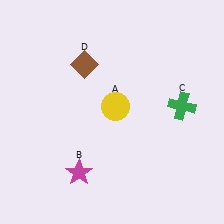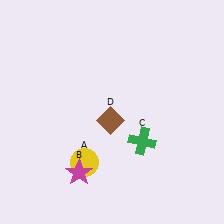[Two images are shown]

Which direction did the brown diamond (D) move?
The brown diamond (D) moved down.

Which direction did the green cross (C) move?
The green cross (C) moved left.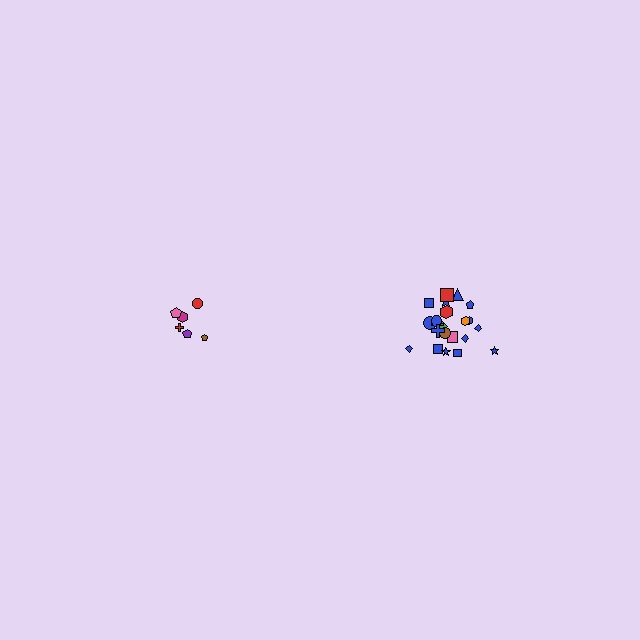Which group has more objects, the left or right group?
The right group.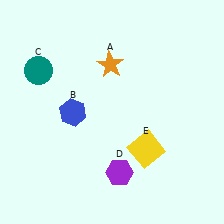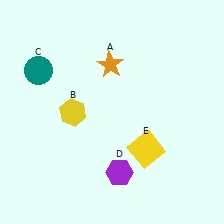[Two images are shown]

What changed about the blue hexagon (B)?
In Image 1, B is blue. In Image 2, it changed to yellow.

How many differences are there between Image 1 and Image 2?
There is 1 difference between the two images.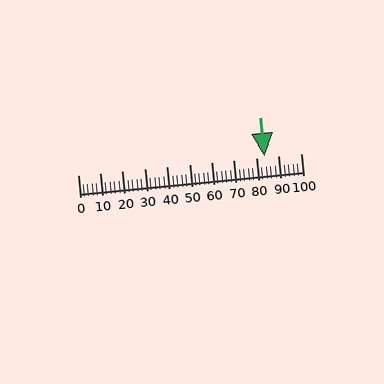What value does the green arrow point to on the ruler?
The green arrow points to approximately 84.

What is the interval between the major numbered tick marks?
The major tick marks are spaced 10 units apart.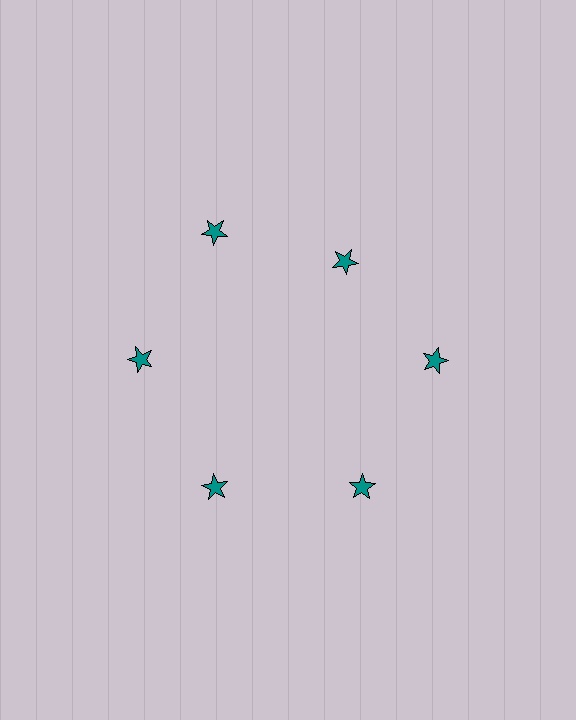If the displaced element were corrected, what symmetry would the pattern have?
It would have 6-fold rotational symmetry — the pattern would map onto itself every 60 degrees.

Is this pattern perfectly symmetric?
No. The 6 teal stars are arranged in a ring, but one element near the 1 o'clock position is pulled inward toward the center, breaking the 6-fold rotational symmetry.